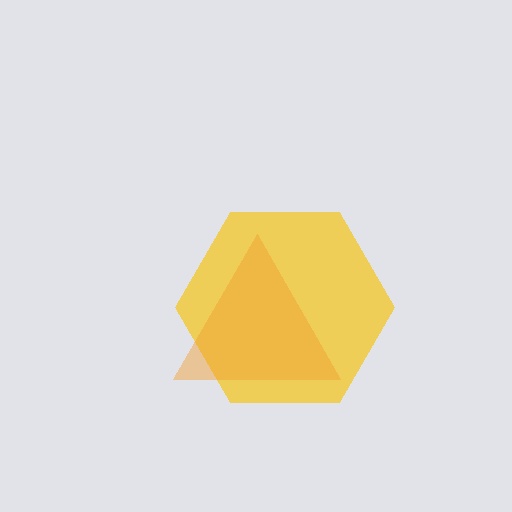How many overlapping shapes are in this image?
There are 2 overlapping shapes in the image.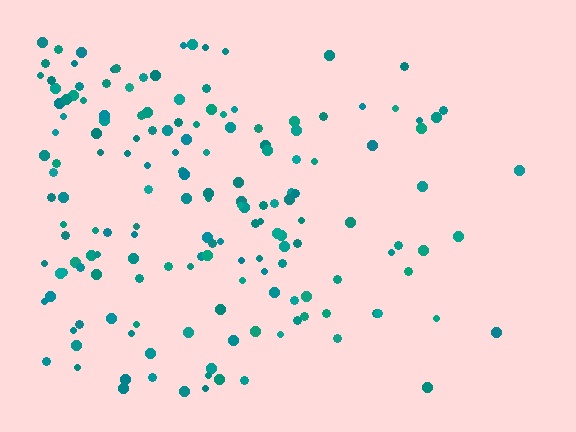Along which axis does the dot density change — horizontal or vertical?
Horizontal.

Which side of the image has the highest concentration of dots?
The left.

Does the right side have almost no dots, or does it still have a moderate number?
Still a moderate number, just noticeably fewer than the left.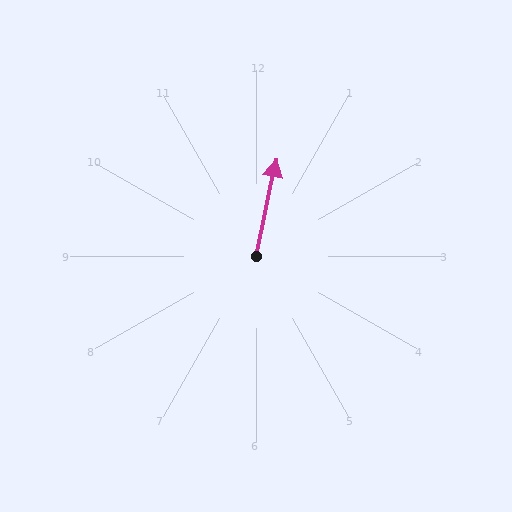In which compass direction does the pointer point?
North.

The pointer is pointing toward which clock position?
Roughly 12 o'clock.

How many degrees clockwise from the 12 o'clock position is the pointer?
Approximately 12 degrees.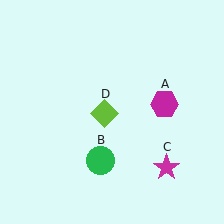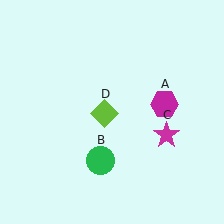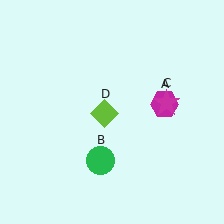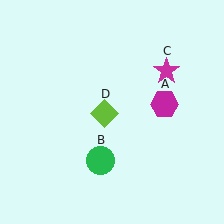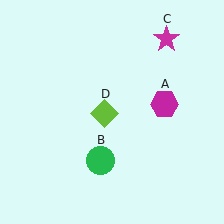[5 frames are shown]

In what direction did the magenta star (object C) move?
The magenta star (object C) moved up.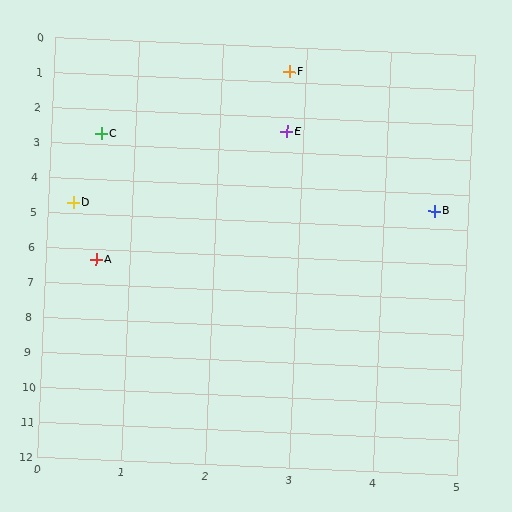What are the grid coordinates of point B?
Point B is at approximately (4.6, 4.5).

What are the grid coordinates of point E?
Point E is at approximately (2.8, 2.4).